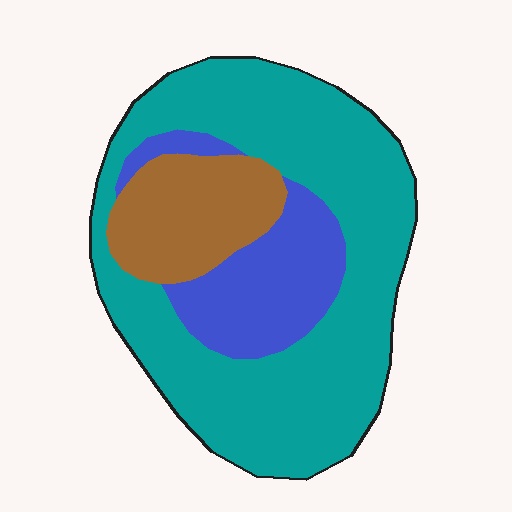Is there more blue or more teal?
Teal.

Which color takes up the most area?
Teal, at roughly 65%.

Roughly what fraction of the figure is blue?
Blue takes up about one fifth (1/5) of the figure.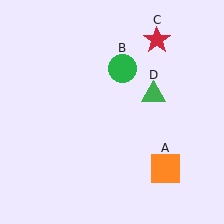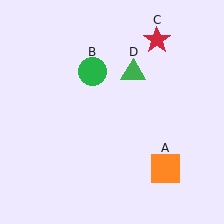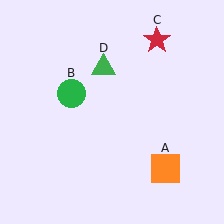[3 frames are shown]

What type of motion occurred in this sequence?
The green circle (object B), green triangle (object D) rotated counterclockwise around the center of the scene.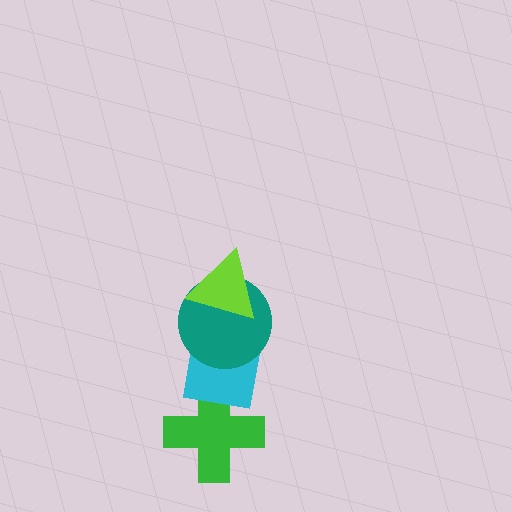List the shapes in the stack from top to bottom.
From top to bottom: the lime triangle, the teal circle, the cyan square, the green cross.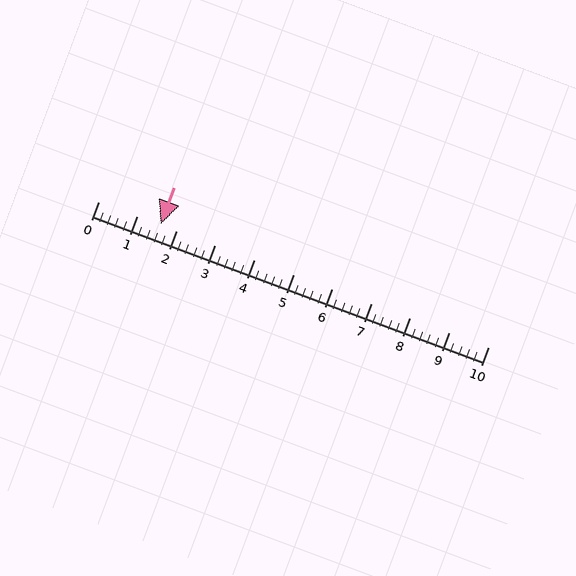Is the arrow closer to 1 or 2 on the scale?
The arrow is closer to 2.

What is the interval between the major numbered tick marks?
The major tick marks are spaced 1 units apart.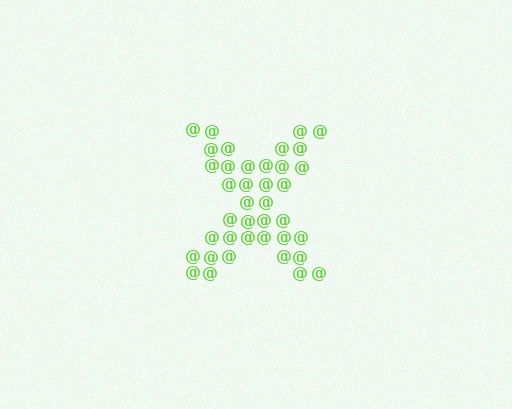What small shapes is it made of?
It is made of small at signs.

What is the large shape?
The large shape is the letter X.